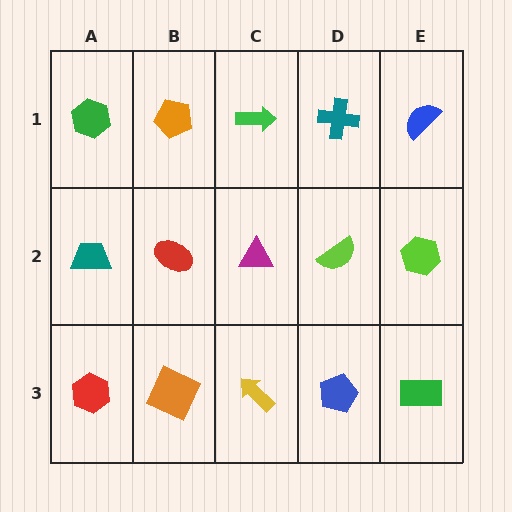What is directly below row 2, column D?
A blue pentagon.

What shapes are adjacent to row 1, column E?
A lime hexagon (row 2, column E), a teal cross (row 1, column D).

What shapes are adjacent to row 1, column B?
A red ellipse (row 2, column B), a green hexagon (row 1, column A), a green arrow (row 1, column C).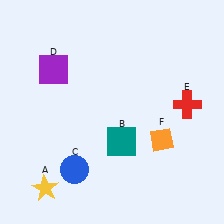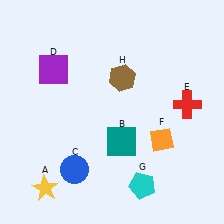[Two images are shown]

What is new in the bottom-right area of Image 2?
A cyan pentagon (G) was added in the bottom-right area of Image 2.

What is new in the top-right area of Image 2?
A brown hexagon (H) was added in the top-right area of Image 2.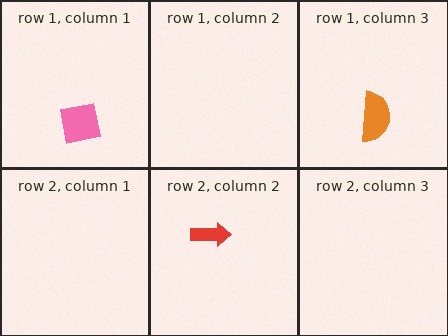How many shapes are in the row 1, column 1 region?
1.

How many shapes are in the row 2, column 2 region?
1.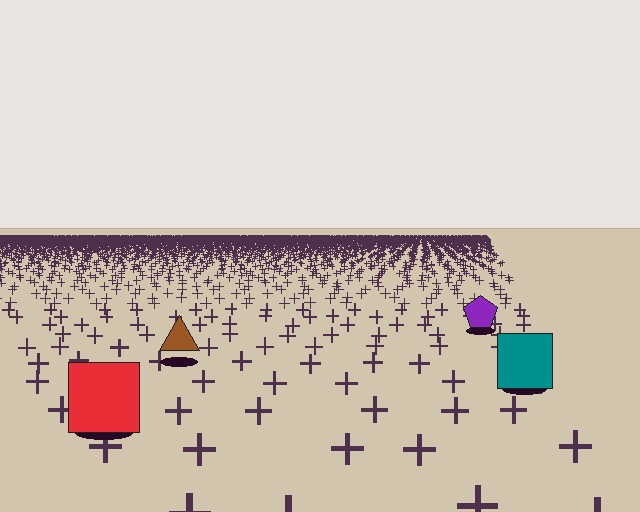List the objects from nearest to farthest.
From nearest to farthest: the red square, the teal square, the brown triangle, the purple pentagon.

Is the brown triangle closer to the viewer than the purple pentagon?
Yes. The brown triangle is closer — you can tell from the texture gradient: the ground texture is coarser near it.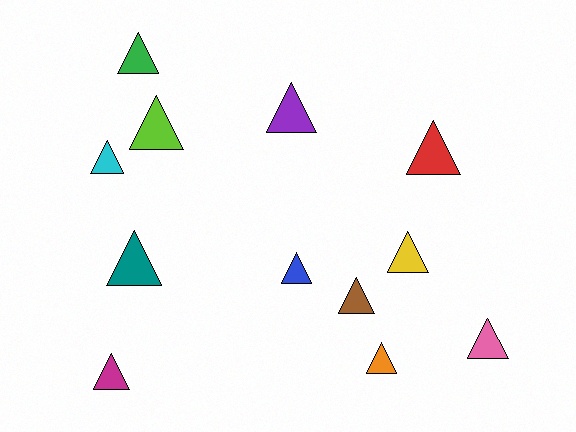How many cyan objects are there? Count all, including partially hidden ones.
There is 1 cyan object.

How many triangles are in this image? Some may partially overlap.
There are 12 triangles.